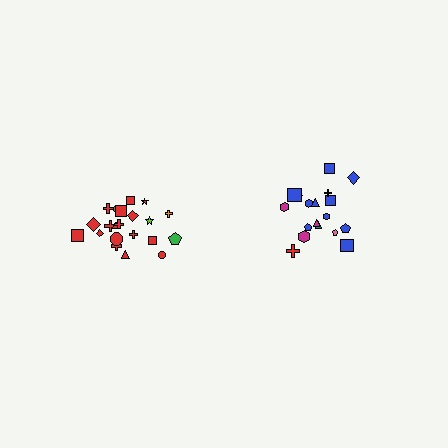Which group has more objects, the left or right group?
The left group.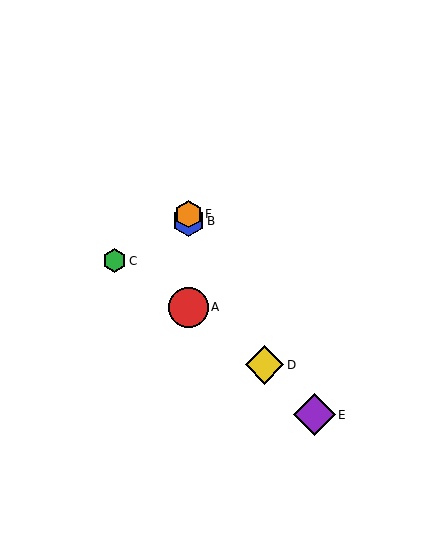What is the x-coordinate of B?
Object B is at x≈188.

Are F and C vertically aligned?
No, F is at x≈188 and C is at x≈114.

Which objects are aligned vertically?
Objects A, B, F are aligned vertically.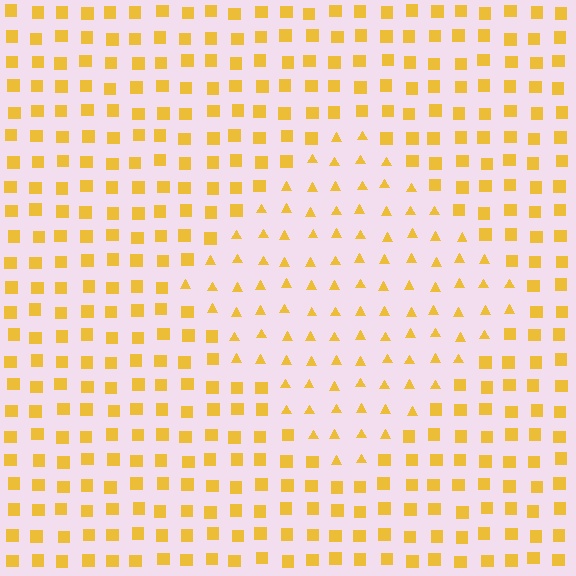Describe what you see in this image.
The image is filled with small yellow elements arranged in a uniform grid. A diamond-shaped region contains triangles, while the surrounding area contains squares. The boundary is defined purely by the change in element shape.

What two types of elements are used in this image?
The image uses triangles inside the diamond region and squares outside it.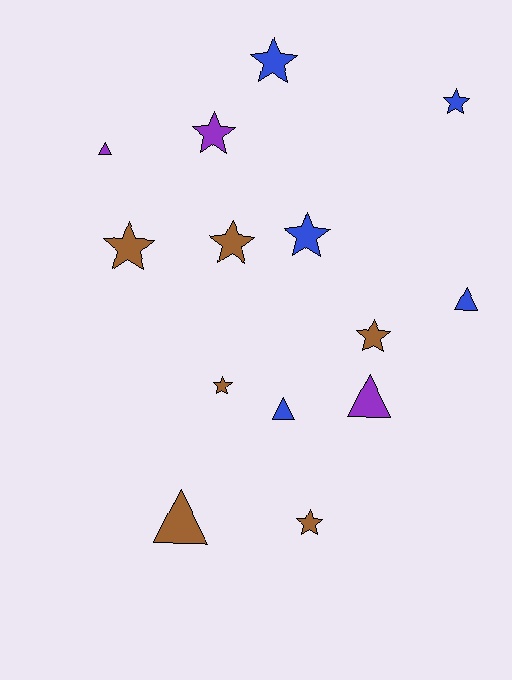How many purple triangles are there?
There are 2 purple triangles.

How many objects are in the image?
There are 14 objects.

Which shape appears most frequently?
Star, with 9 objects.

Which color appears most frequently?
Brown, with 6 objects.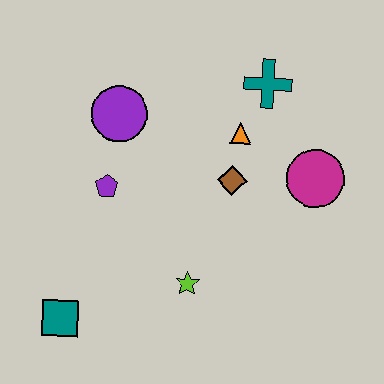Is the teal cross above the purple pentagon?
Yes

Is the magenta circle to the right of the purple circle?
Yes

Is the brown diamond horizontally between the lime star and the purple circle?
No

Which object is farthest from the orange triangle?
The teal square is farthest from the orange triangle.